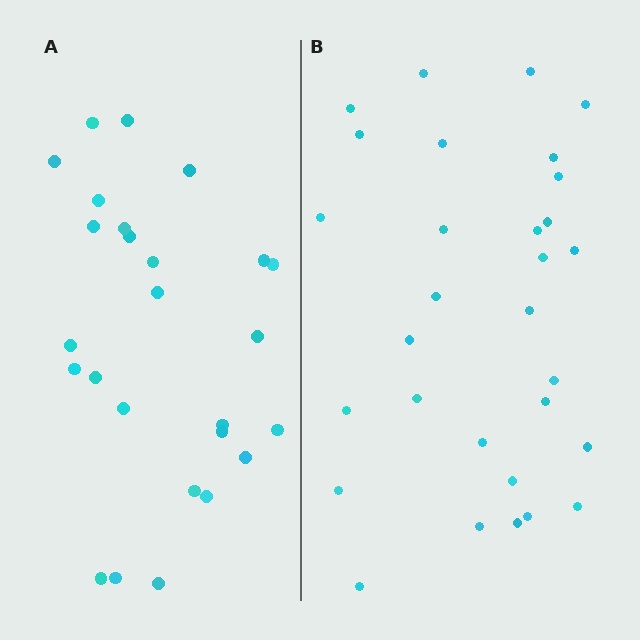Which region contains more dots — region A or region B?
Region B (the right region) has more dots.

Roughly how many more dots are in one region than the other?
Region B has about 4 more dots than region A.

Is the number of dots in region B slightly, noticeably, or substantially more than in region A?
Region B has only slightly more — the two regions are fairly close. The ratio is roughly 1.2 to 1.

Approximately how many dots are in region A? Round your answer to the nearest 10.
About 30 dots. (The exact count is 26, which rounds to 30.)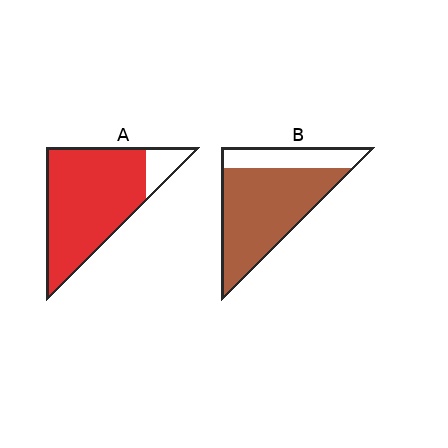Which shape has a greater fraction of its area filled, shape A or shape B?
Shape A.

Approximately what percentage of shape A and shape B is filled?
A is approximately 90% and B is approximately 75%.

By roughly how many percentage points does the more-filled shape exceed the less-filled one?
By roughly 15 percentage points (A over B).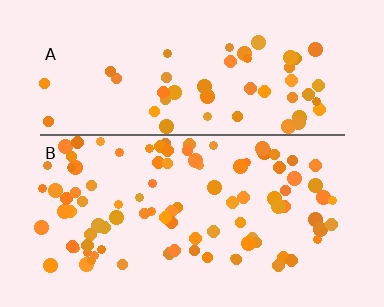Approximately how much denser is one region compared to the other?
Approximately 1.8× — region B over region A.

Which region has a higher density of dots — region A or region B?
B (the bottom).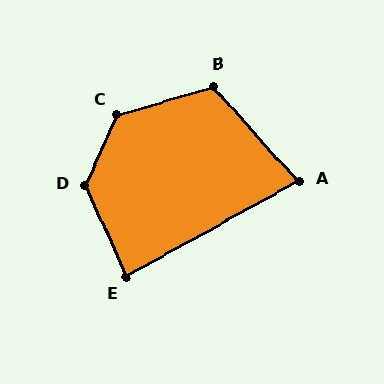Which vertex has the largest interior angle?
D, at approximately 131 degrees.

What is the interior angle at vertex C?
Approximately 131 degrees (obtuse).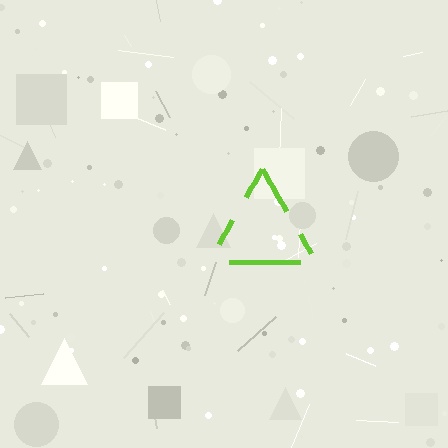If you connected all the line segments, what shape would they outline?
They would outline a triangle.